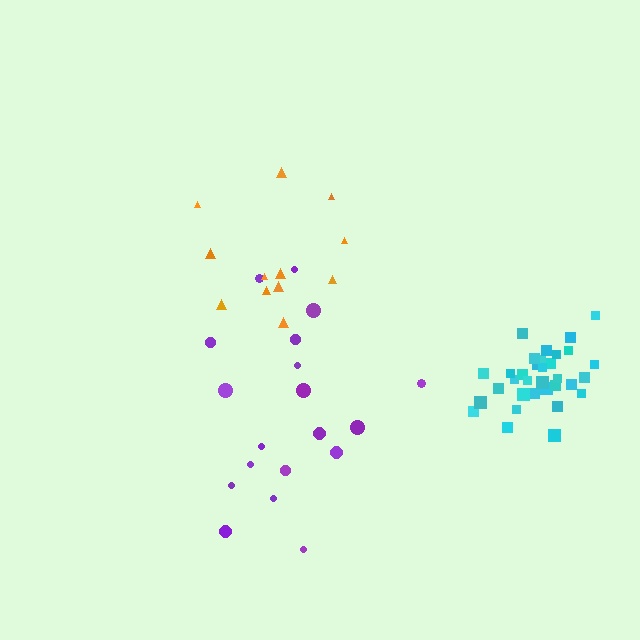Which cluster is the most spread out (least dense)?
Purple.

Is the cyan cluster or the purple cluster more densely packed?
Cyan.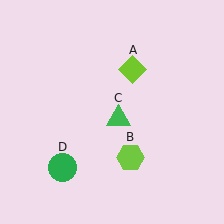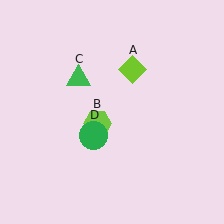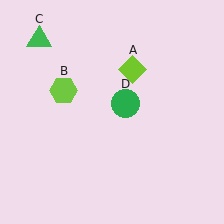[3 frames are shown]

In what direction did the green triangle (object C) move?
The green triangle (object C) moved up and to the left.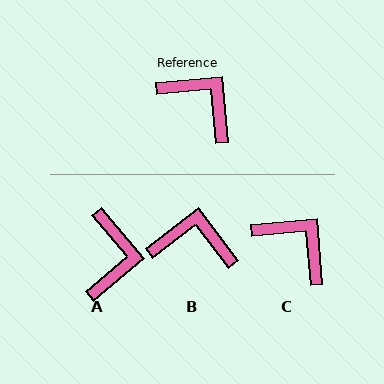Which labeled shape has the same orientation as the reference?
C.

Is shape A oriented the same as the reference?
No, it is off by about 55 degrees.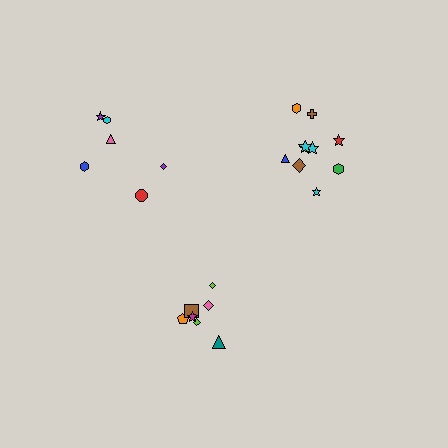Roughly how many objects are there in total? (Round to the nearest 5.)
Roughly 25 objects in total.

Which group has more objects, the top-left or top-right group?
The top-right group.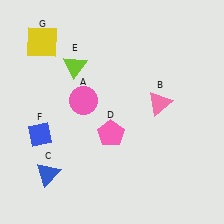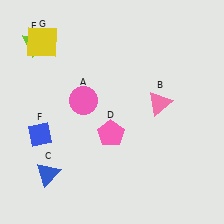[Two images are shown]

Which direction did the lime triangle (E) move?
The lime triangle (E) moved left.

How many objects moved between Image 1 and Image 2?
1 object moved between the two images.